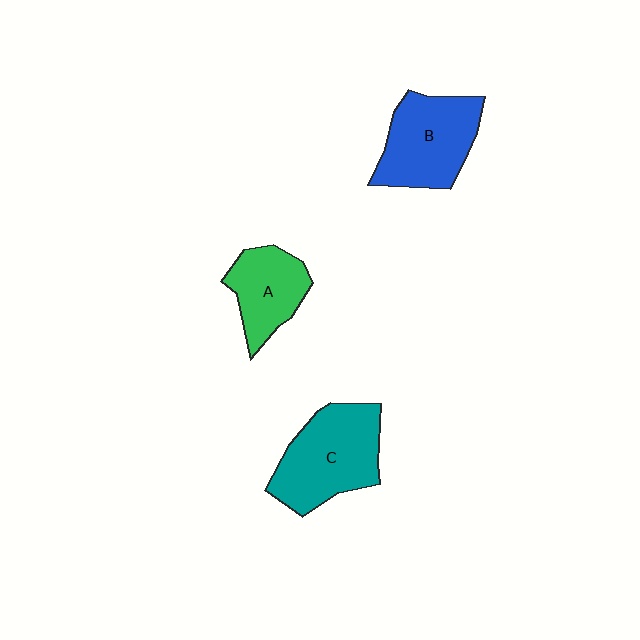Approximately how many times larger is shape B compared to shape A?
Approximately 1.4 times.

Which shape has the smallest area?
Shape A (green).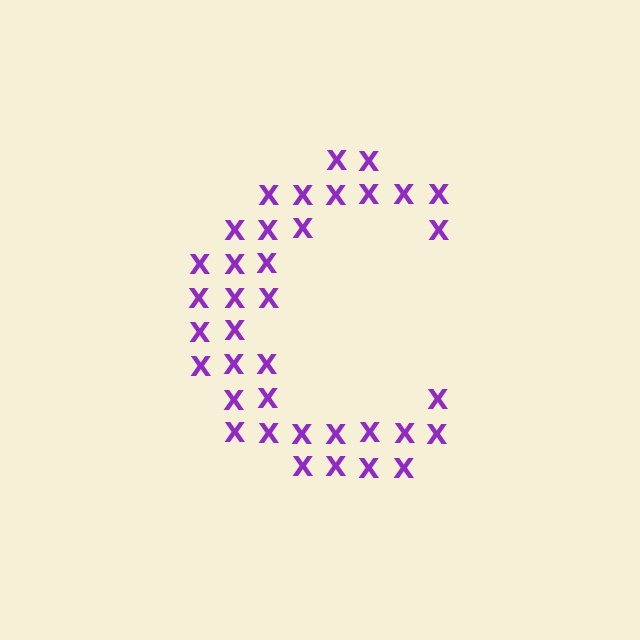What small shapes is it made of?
It is made of small letter X's.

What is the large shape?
The large shape is the letter C.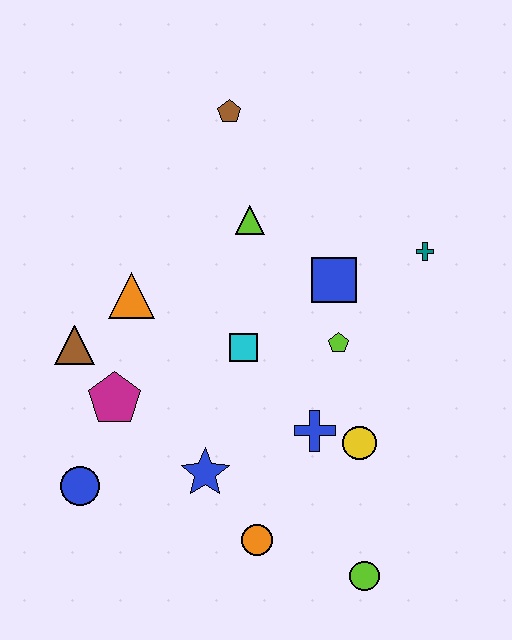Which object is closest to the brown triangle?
The magenta pentagon is closest to the brown triangle.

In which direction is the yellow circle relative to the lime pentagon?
The yellow circle is below the lime pentagon.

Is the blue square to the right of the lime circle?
No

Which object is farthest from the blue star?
The brown pentagon is farthest from the blue star.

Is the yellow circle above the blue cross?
No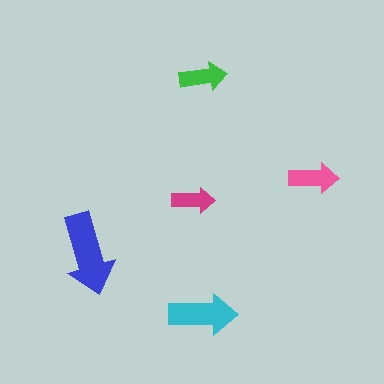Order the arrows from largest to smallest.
the blue one, the cyan one, the pink one, the green one, the magenta one.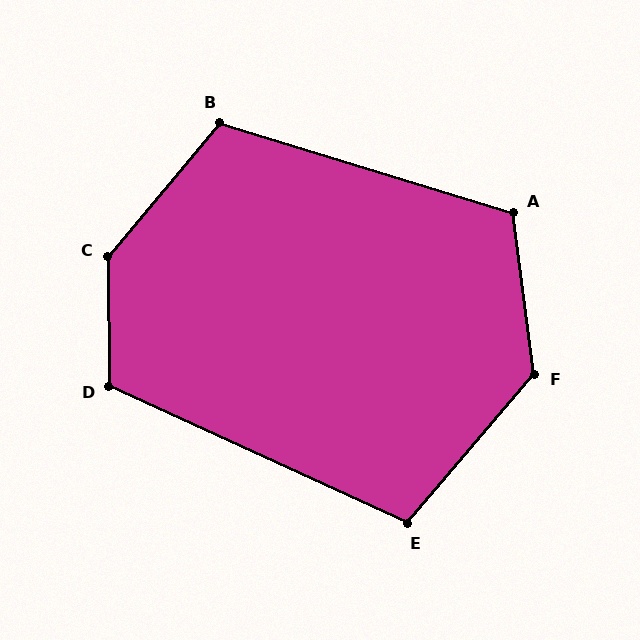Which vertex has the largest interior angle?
C, at approximately 140 degrees.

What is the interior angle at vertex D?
Approximately 115 degrees (obtuse).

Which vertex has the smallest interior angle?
E, at approximately 106 degrees.